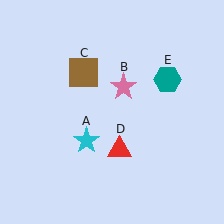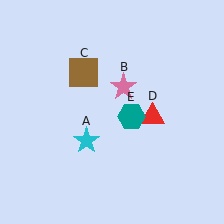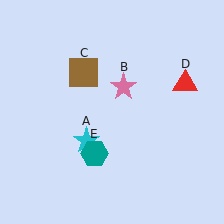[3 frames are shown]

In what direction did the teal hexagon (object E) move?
The teal hexagon (object E) moved down and to the left.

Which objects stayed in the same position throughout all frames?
Cyan star (object A) and pink star (object B) and brown square (object C) remained stationary.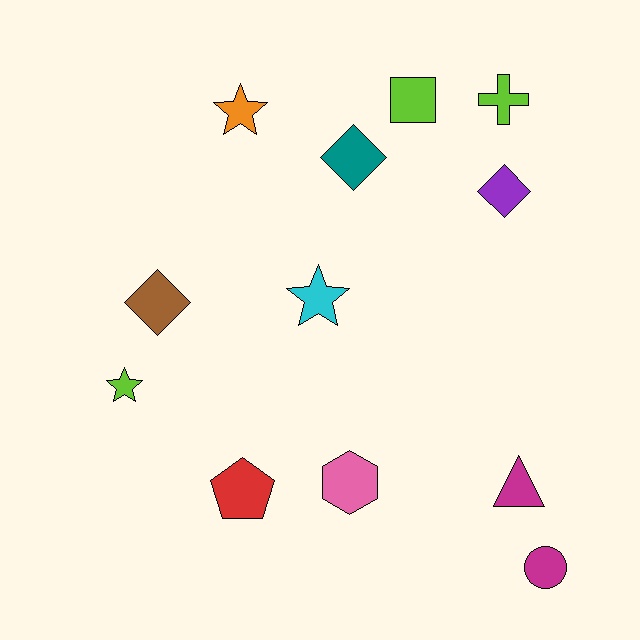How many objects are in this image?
There are 12 objects.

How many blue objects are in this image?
There are no blue objects.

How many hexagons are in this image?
There is 1 hexagon.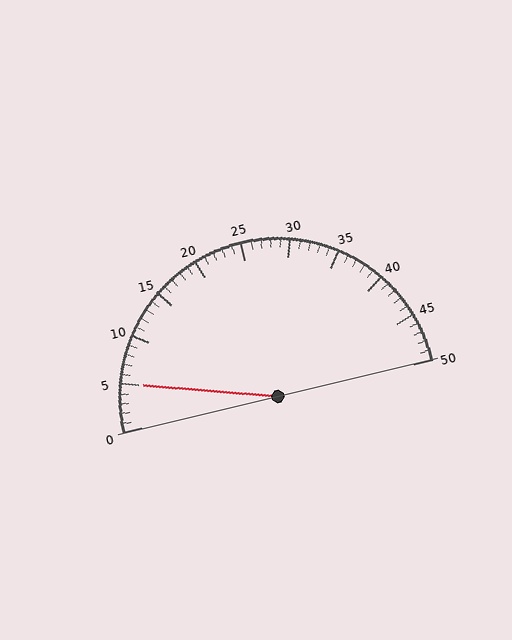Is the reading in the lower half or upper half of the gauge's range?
The reading is in the lower half of the range (0 to 50).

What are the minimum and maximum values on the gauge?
The gauge ranges from 0 to 50.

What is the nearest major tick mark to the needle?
The nearest major tick mark is 5.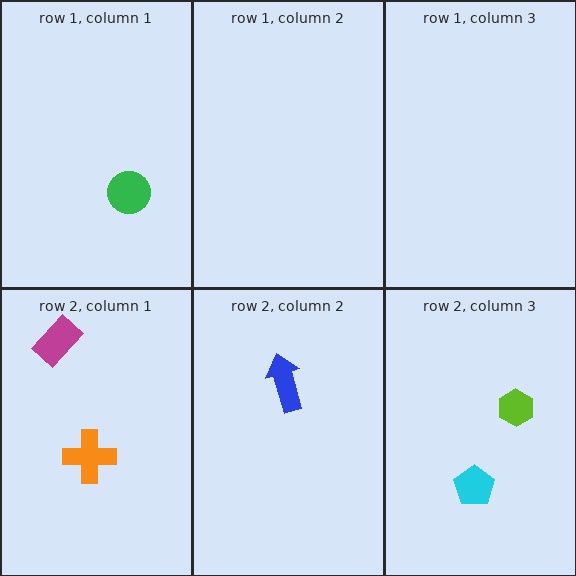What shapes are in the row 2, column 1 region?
The magenta rectangle, the orange cross.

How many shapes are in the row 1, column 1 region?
1.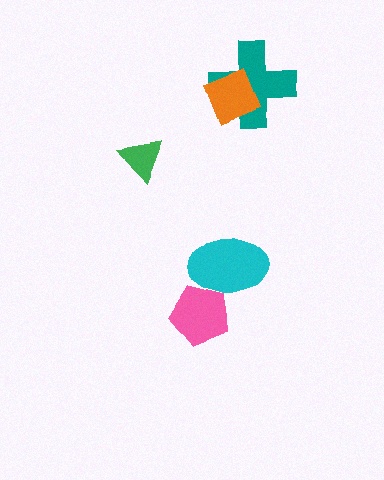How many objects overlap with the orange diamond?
1 object overlaps with the orange diamond.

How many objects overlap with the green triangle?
0 objects overlap with the green triangle.